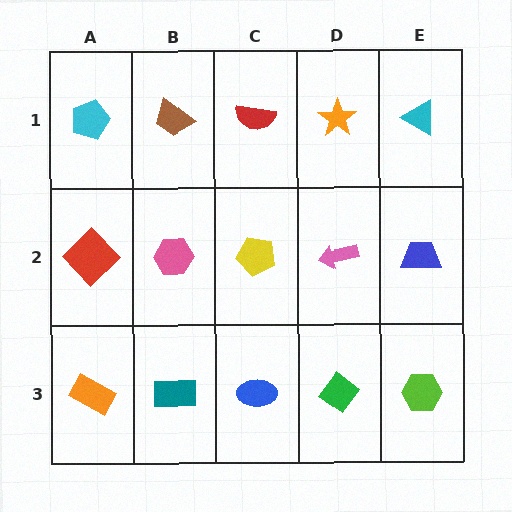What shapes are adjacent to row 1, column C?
A yellow pentagon (row 2, column C), a brown trapezoid (row 1, column B), an orange star (row 1, column D).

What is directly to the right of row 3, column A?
A teal rectangle.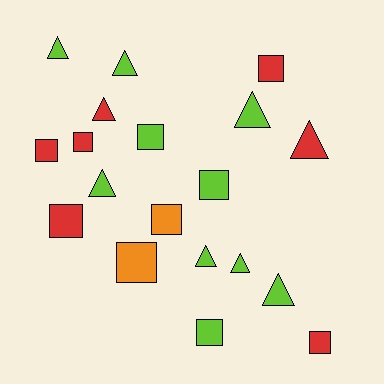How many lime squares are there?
There are 3 lime squares.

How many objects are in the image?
There are 19 objects.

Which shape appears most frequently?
Square, with 10 objects.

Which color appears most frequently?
Lime, with 10 objects.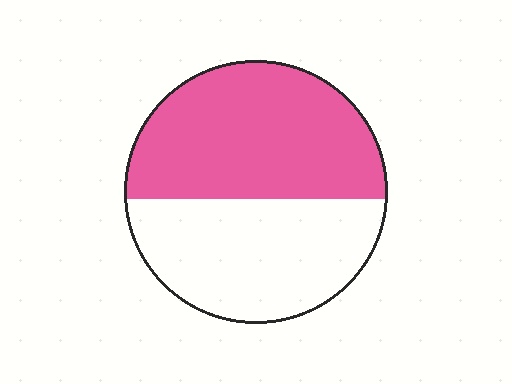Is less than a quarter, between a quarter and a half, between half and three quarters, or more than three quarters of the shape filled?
Between half and three quarters.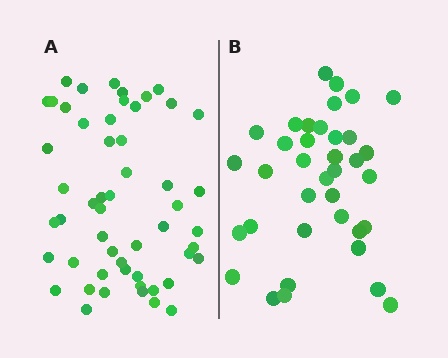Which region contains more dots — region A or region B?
Region A (the left region) has more dots.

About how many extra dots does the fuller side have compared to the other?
Region A has approximately 15 more dots than region B.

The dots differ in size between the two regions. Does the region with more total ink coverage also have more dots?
No. Region B has more total ink coverage because its dots are larger, but region A actually contains more individual dots. Total area can be misleading — the number of items is what matters here.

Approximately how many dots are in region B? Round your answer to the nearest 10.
About 40 dots. (The exact count is 37, which rounds to 40.)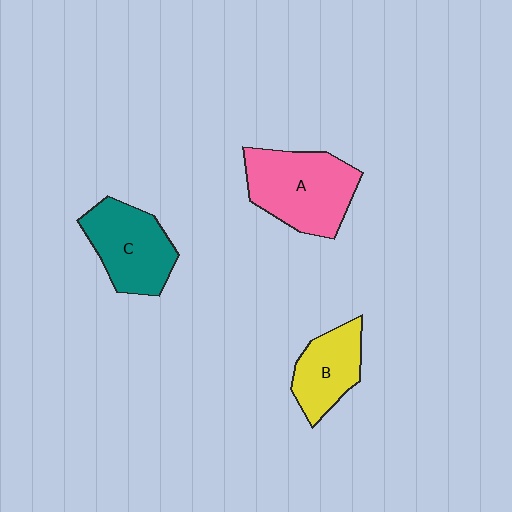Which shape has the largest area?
Shape A (pink).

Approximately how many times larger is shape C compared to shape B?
Approximately 1.3 times.